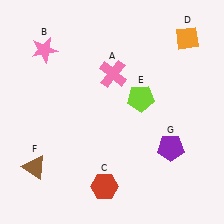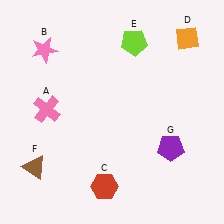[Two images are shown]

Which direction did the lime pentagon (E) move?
The lime pentagon (E) moved up.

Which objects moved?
The objects that moved are: the pink cross (A), the lime pentagon (E).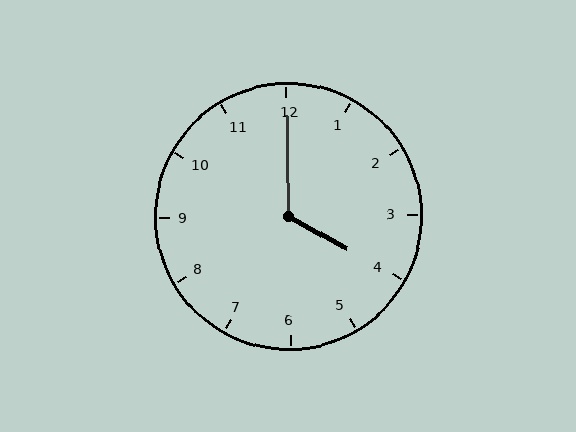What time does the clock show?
4:00.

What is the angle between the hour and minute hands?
Approximately 120 degrees.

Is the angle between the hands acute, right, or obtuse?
It is obtuse.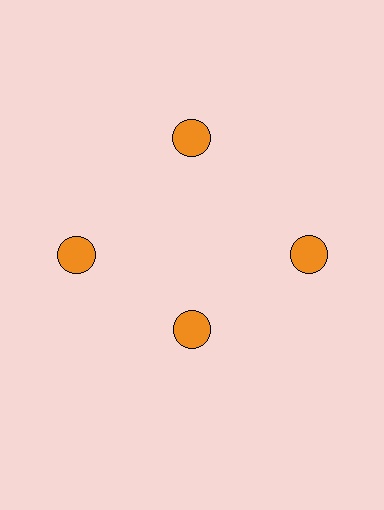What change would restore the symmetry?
The symmetry would be restored by moving it outward, back onto the ring so that all 4 circles sit at equal angles and equal distance from the center.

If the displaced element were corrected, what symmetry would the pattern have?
It would have 4-fold rotational symmetry — the pattern would map onto itself every 90 degrees.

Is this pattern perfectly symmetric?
No. The 4 orange circles are arranged in a ring, but one element near the 6 o'clock position is pulled inward toward the center, breaking the 4-fold rotational symmetry.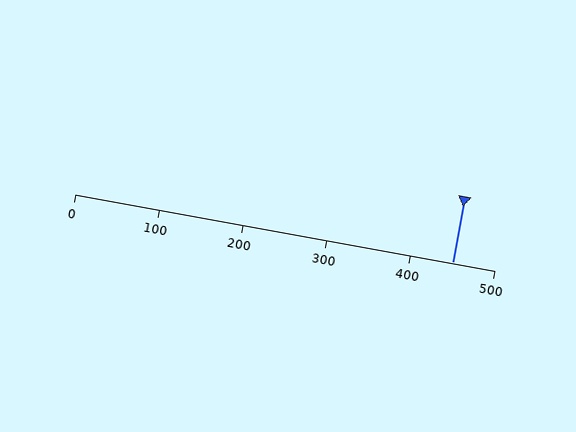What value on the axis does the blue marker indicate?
The marker indicates approximately 450.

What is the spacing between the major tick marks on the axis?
The major ticks are spaced 100 apart.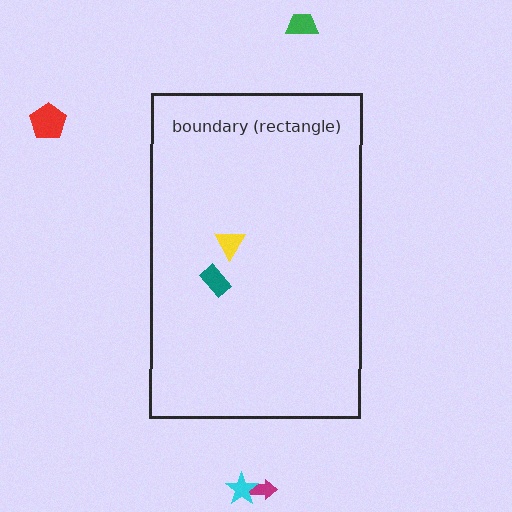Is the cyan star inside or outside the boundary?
Outside.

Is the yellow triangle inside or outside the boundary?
Inside.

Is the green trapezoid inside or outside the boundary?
Outside.